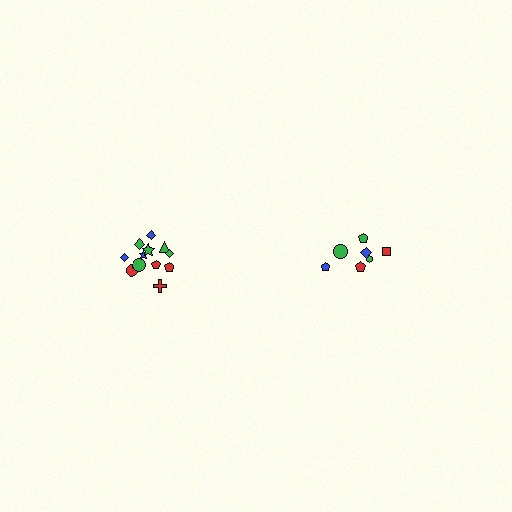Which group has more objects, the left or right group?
The left group.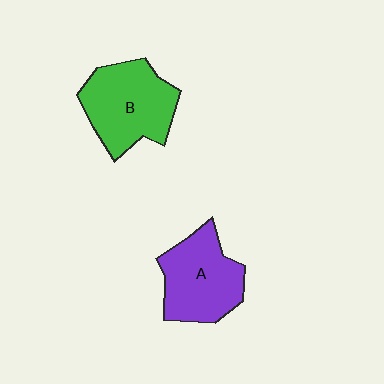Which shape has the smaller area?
Shape A (purple).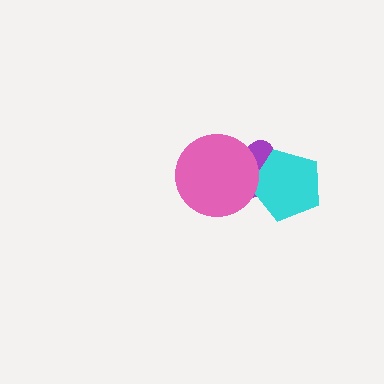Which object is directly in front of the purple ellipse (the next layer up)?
The cyan pentagon is directly in front of the purple ellipse.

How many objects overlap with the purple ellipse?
2 objects overlap with the purple ellipse.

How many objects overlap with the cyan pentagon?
2 objects overlap with the cyan pentagon.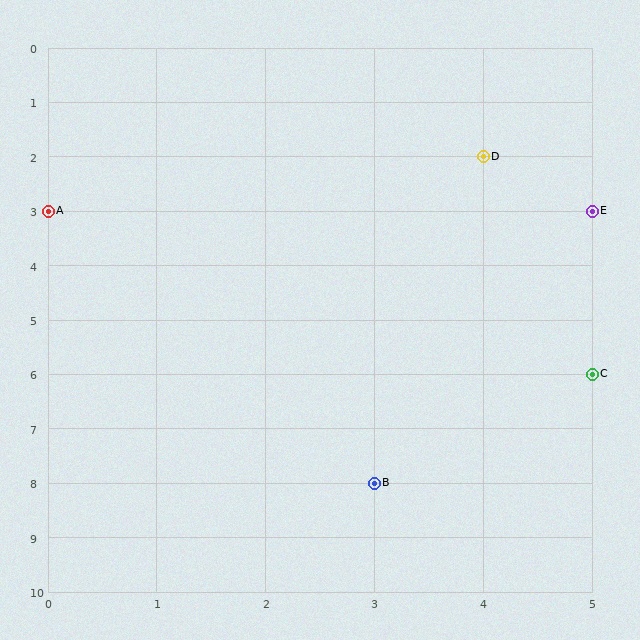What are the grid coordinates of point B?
Point B is at grid coordinates (3, 8).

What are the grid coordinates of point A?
Point A is at grid coordinates (0, 3).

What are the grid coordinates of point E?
Point E is at grid coordinates (5, 3).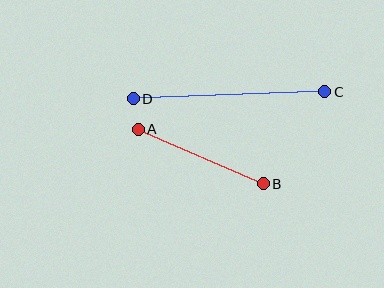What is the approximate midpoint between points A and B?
The midpoint is at approximately (201, 156) pixels.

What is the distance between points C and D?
The distance is approximately 191 pixels.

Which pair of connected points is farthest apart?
Points C and D are farthest apart.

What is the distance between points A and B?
The distance is approximately 136 pixels.